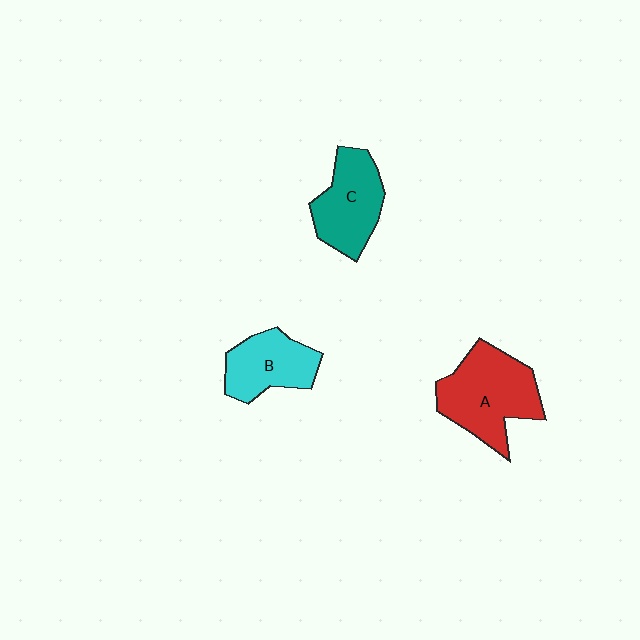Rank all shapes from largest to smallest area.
From largest to smallest: A (red), C (teal), B (cyan).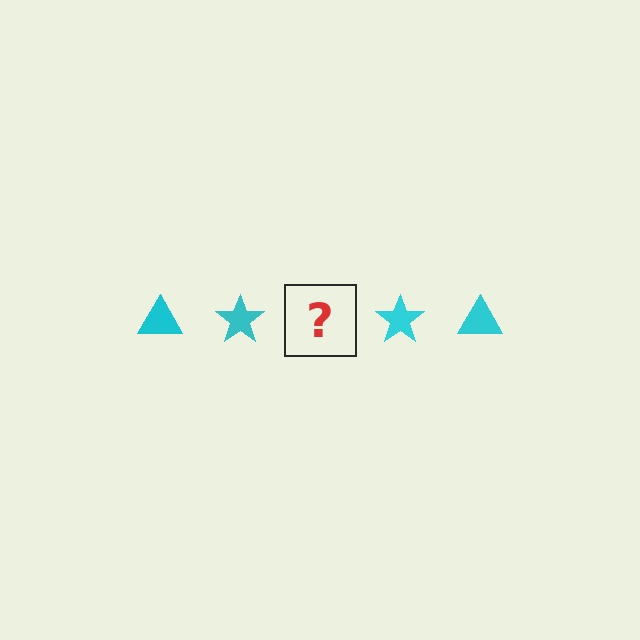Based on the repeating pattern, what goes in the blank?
The blank should be a cyan triangle.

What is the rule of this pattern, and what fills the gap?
The rule is that the pattern cycles through triangle, star shapes in cyan. The gap should be filled with a cyan triangle.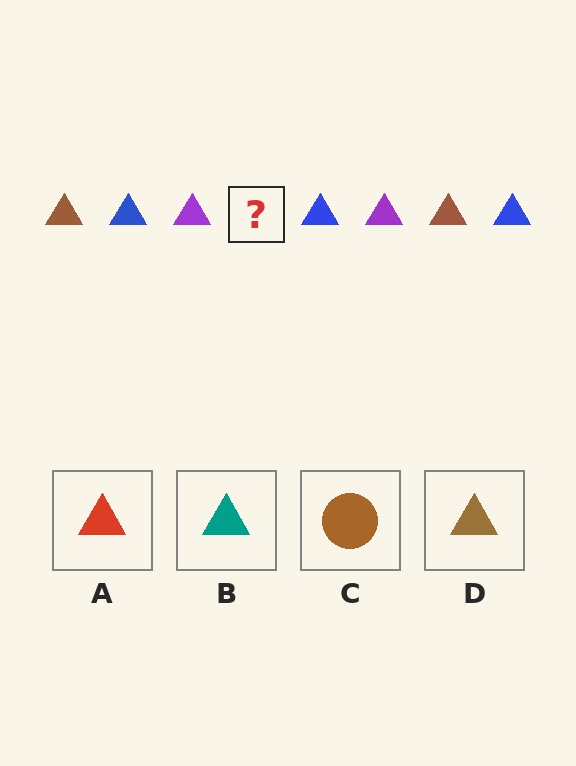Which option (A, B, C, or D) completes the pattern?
D.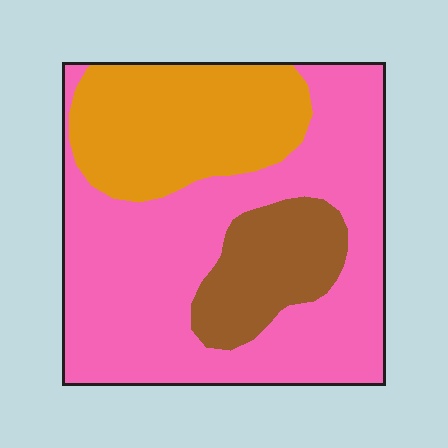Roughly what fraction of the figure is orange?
Orange covers 26% of the figure.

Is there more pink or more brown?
Pink.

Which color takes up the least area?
Brown, at roughly 15%.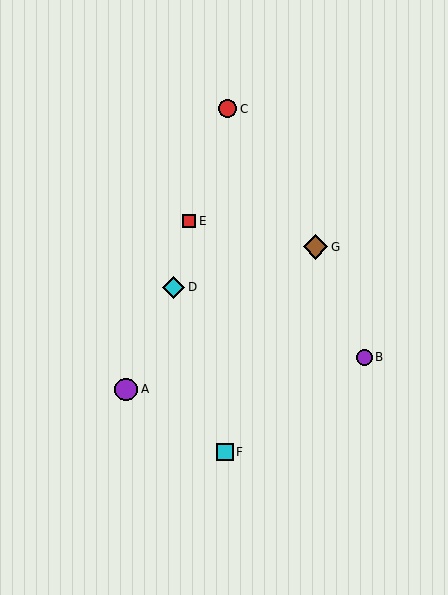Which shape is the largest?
The brown diamond (labeled G) is the largest.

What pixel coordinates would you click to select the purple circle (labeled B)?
Click at (364, 357) to select the purple circle B.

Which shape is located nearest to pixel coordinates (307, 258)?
The brown diamond (labeled G) at (316, 247) is nearest to that location.